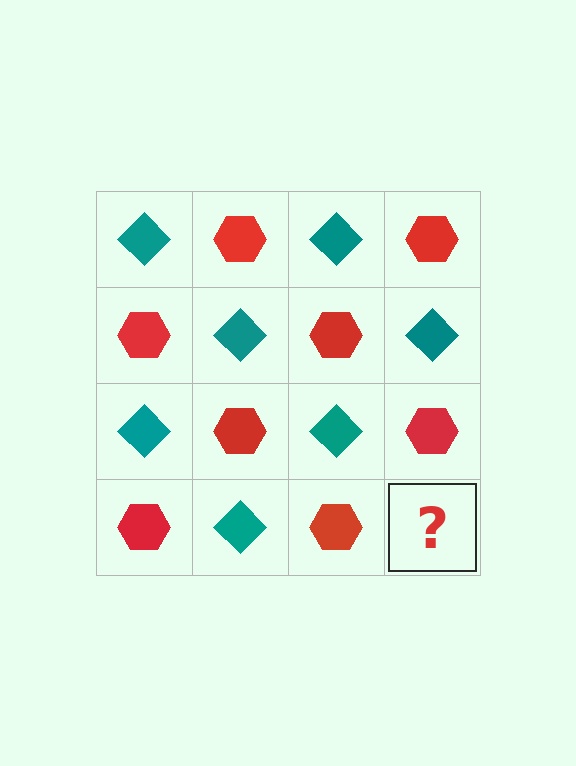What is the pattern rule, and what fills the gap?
The rule is that it alternates teal diamond and red hexagon in a checkerboard pattern. The gap should be filled with a teal diamond.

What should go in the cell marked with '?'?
The missing cell should contain a teal diamond.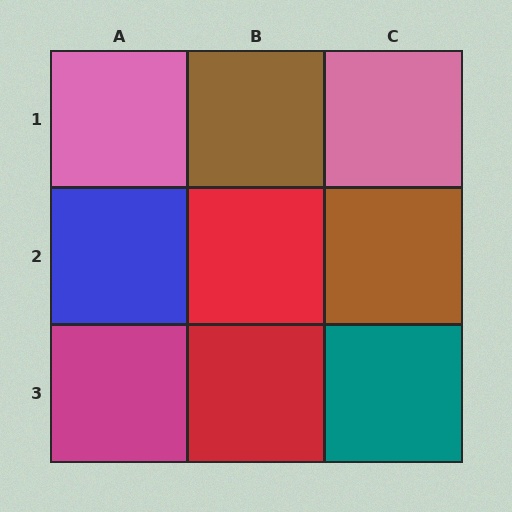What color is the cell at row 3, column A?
Magenta.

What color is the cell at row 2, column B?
Red.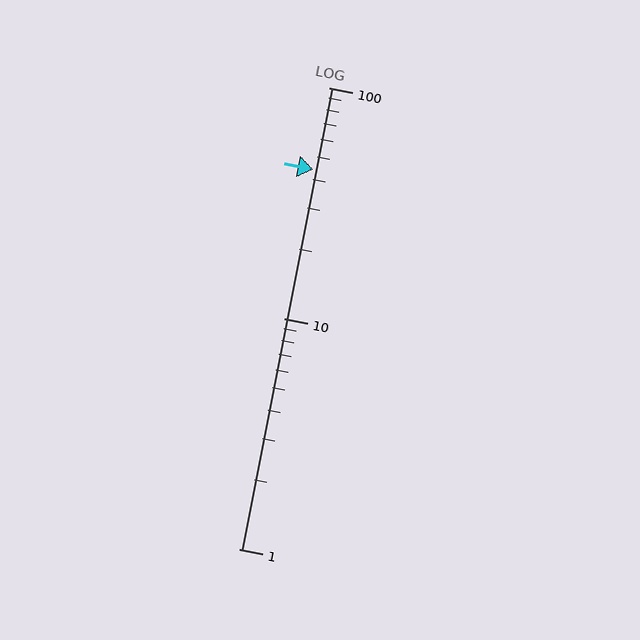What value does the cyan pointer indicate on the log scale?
The pointer indicates approximately 44.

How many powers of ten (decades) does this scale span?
The scale spans 2 decades, from 1 to 100.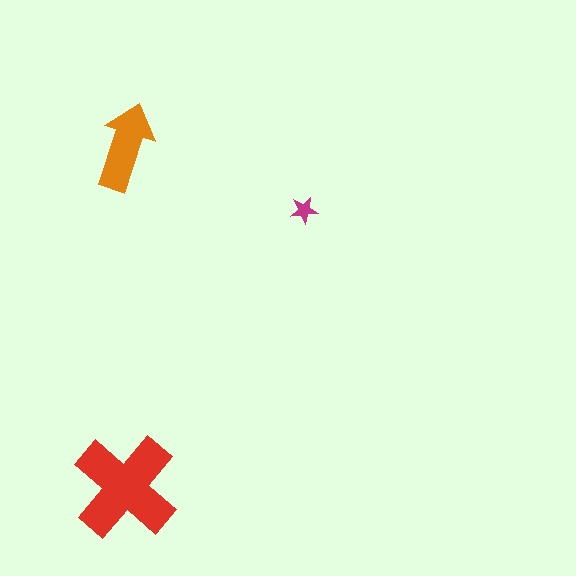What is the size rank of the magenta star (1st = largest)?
3rd.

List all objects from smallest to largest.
The magenta star, the orange arrow, the red cross.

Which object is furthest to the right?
The magenta star is rightmost.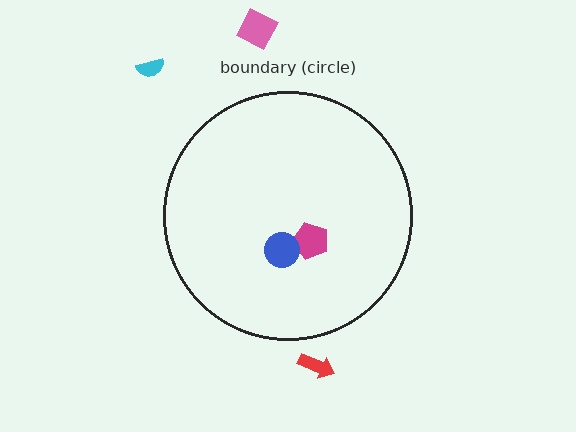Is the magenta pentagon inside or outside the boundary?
Inside.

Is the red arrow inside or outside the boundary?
Outside.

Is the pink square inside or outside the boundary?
Outside.